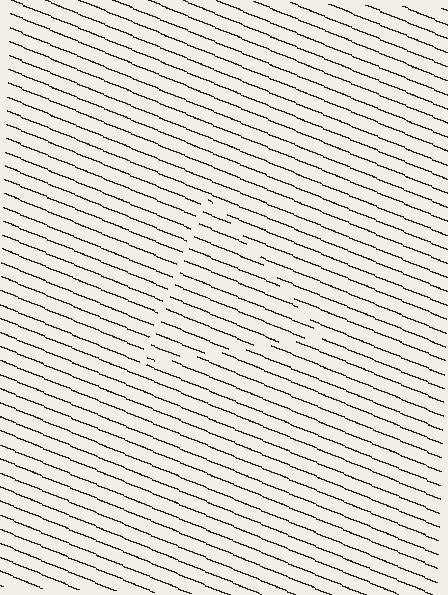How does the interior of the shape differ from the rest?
The interior of the shape contains the same grating, shifted by half a period — the contour is defined by the phase discontinuity where line-ends from the inner and outer gratings abut.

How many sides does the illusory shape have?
3 sides — the line-ends trace a triangle.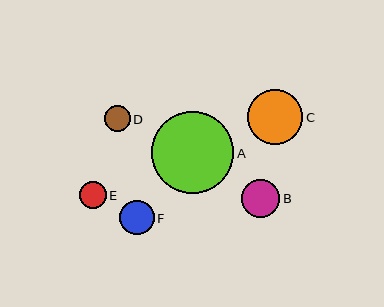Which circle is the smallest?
Circle D is the smallest with a size of approximately 26 pixels.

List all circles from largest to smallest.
From largest to smallest: A, C, B, F, E, D.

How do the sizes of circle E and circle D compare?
Circle E and circle D are approximately the same size.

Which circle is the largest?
Circle A is the largest with a size of approximately 82 pixels.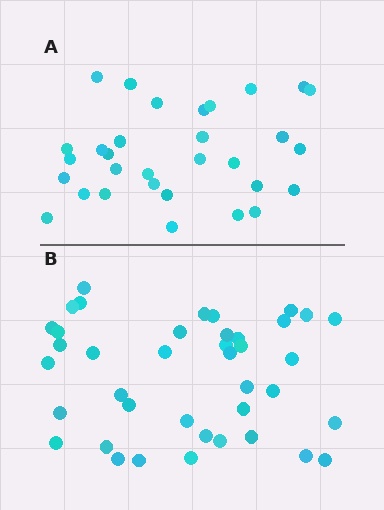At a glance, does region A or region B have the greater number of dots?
Region B (the bottom region) has more dots.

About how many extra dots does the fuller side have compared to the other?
Region B has roughly 8 or so more dots than region A.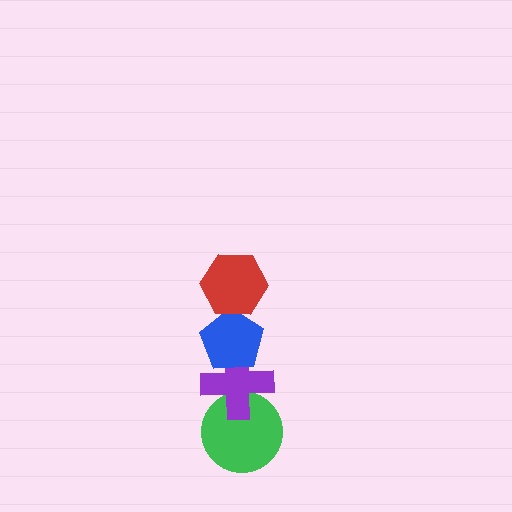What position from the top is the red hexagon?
The red hexagon is 1st from the top.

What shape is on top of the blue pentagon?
The red hexagon is on top of the blue pentagon.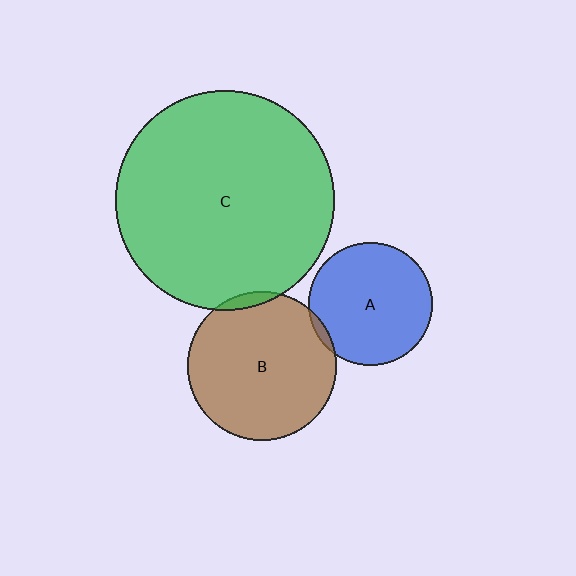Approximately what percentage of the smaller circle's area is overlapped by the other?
Approximately 5%.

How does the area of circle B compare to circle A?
Approximately 1.5 times.